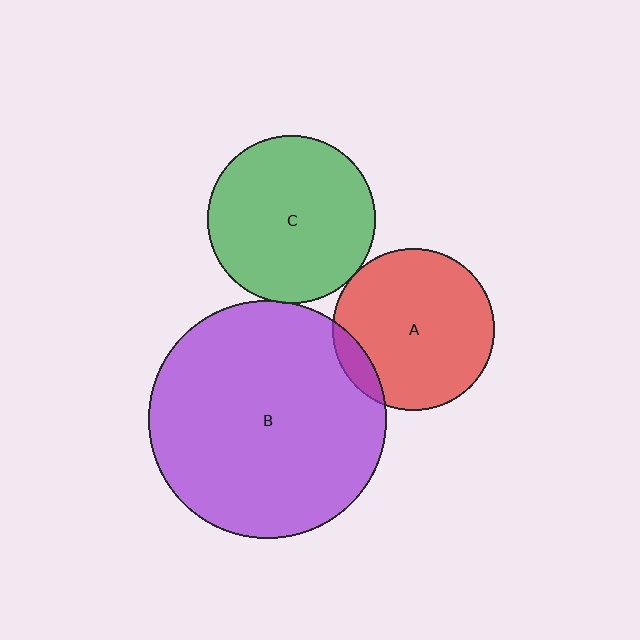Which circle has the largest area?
Circle B (purple).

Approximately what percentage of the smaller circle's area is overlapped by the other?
Approximately 10%.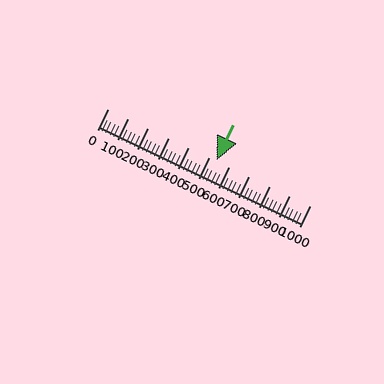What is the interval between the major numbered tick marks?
The major tick marks are spaced 100 units apart.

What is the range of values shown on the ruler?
The ruler shows values from 0 to 1000.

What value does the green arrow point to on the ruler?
The green arrow points to approximately 540.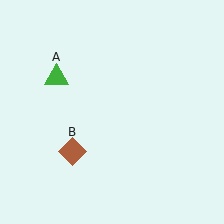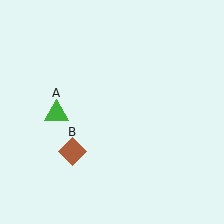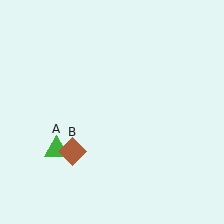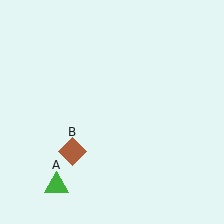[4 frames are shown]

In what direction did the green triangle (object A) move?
The green triangle (object A) moved down.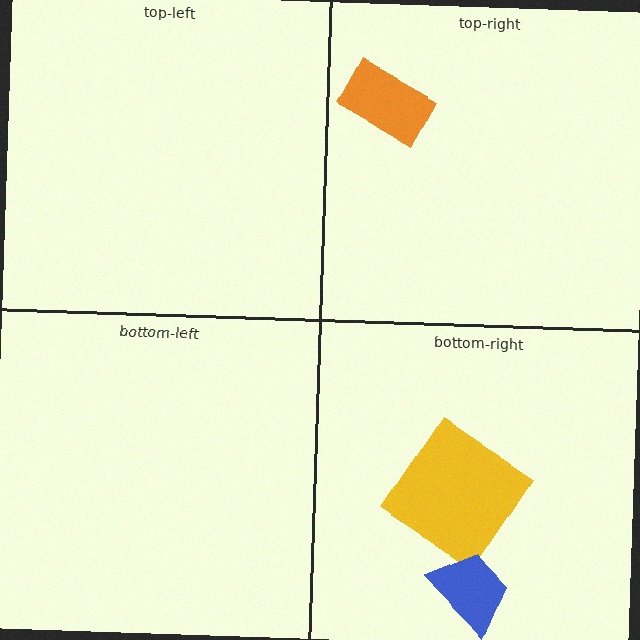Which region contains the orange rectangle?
The top-right region.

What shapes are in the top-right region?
The orange rectangle.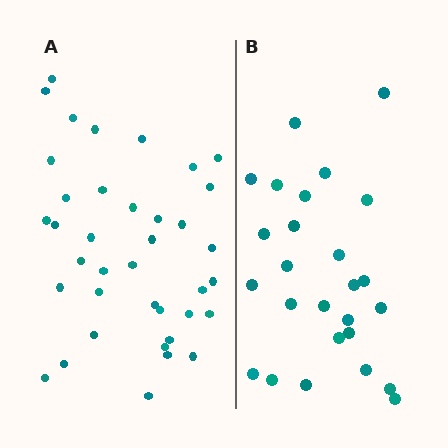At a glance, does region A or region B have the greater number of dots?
Region A (the left region) has more dots.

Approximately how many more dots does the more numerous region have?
Region A has roughly 12 or so more dots than region B.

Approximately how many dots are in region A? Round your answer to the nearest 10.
About 40 dots. (The exact count is 38, which rounds to 40.)